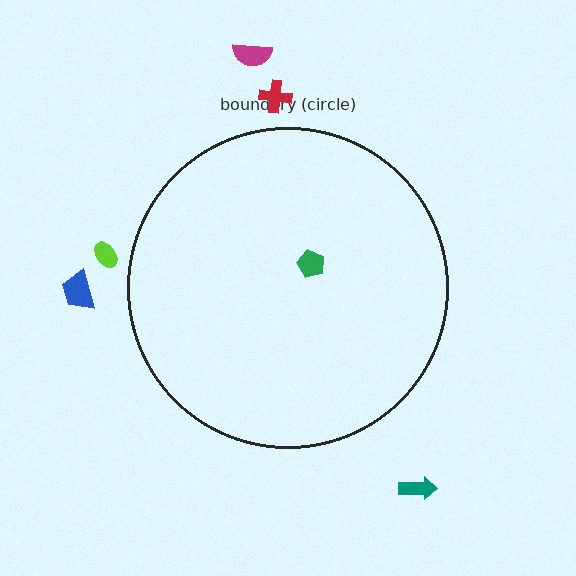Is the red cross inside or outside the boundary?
Outside.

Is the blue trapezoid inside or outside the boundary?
Outside.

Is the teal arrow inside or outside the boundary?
Outside.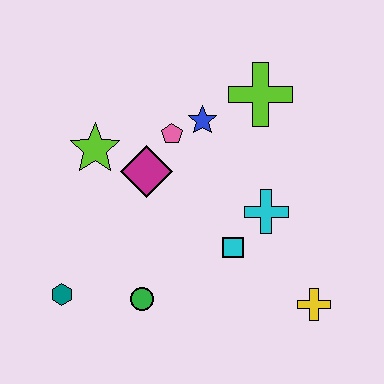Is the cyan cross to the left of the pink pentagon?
No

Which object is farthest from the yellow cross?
The lime star is farthest from the yellow cross.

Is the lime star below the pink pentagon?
Yes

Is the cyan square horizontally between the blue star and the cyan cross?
Yes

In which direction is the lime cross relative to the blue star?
The lime cross is to the right of the blue star.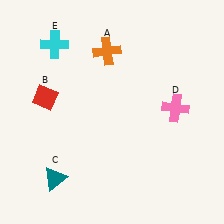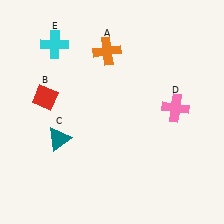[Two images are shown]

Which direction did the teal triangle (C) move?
The teal triangle (C) moved up.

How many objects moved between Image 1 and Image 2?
1 object moved between the two images.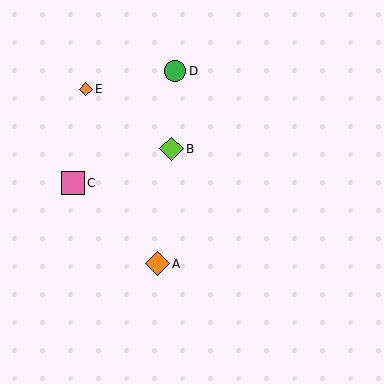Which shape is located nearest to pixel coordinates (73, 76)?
The orange diamond (labeled E) at (86, 89) is nearest to that location.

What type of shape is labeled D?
Shape D is a green circle.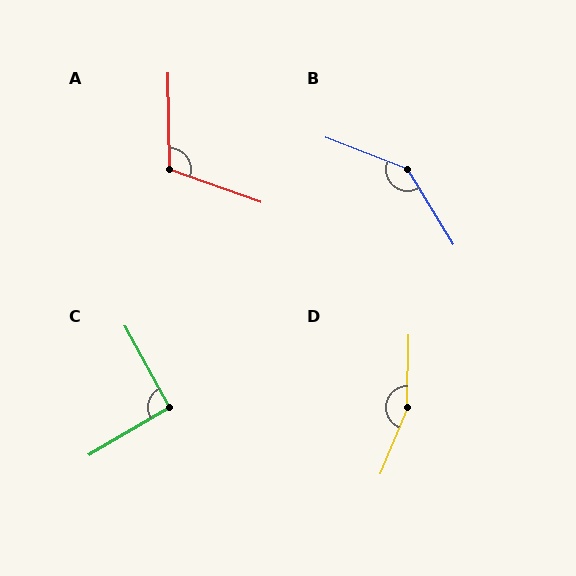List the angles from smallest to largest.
C (92°), A (110°), B (143°), D (158°).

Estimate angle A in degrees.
Approximately 110 degrees.